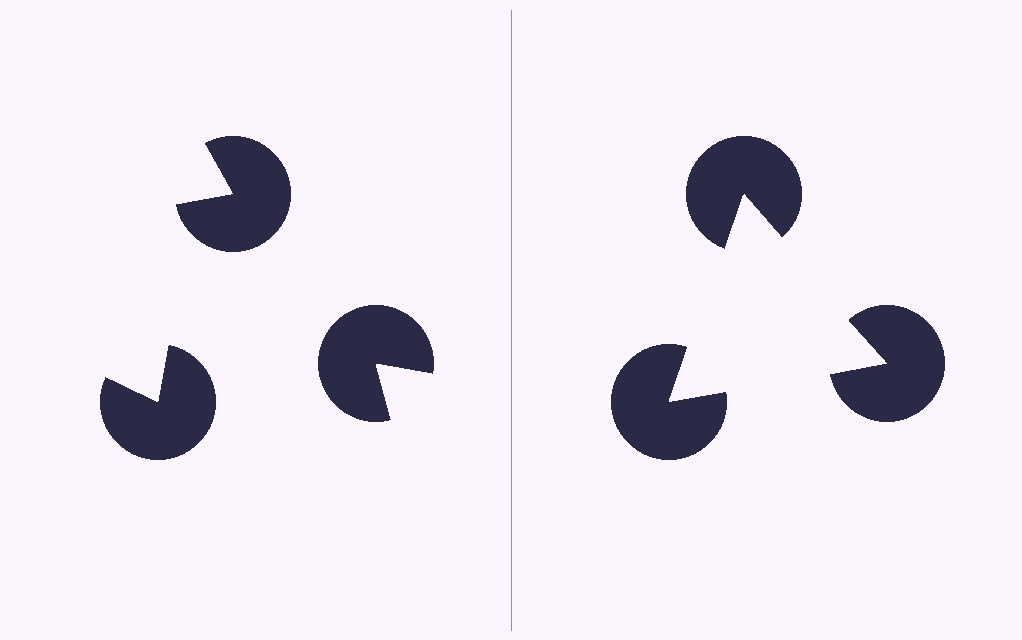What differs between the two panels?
The pac-man discs are positioned identically on both sides; only the wedge orientations differ. On the right they align to a triangle; on the left they are misaligned.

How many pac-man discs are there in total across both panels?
6 — 3 on each side.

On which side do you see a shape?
An illusory triangle appears on the right side. On the left side the wedge cuts are rotated, so no coherent shape forms.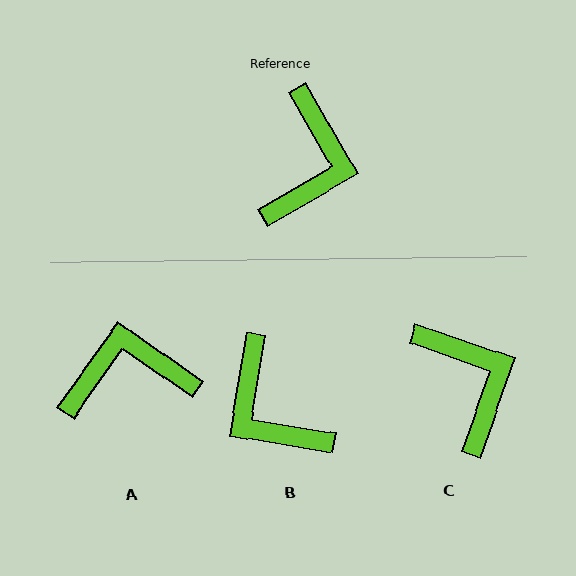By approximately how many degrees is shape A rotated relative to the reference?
Approximately 115 degrees counter-clockwise.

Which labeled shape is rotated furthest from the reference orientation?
B, about 130 degrees away.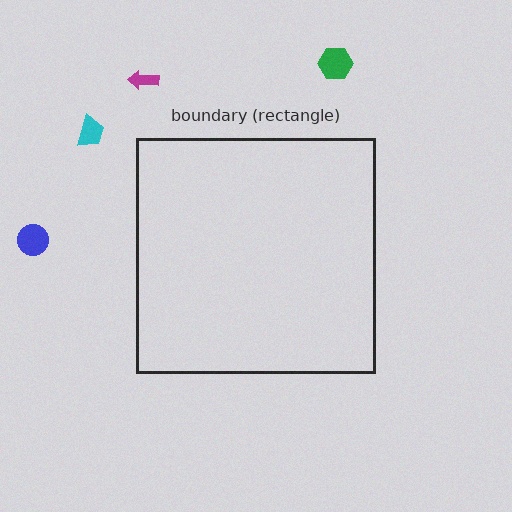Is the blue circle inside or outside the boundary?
Outside.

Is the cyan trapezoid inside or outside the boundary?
Outside.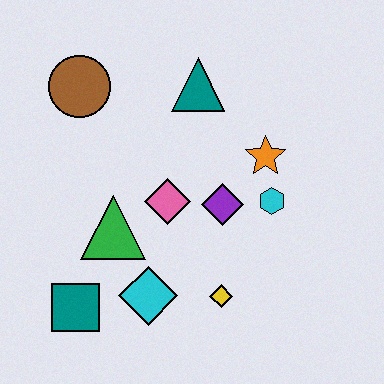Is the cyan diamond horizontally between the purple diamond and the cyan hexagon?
No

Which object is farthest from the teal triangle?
The teal square is farthest from the teal triangle.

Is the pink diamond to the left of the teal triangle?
Yes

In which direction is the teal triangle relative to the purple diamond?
The teal triangle is above the purple diamond.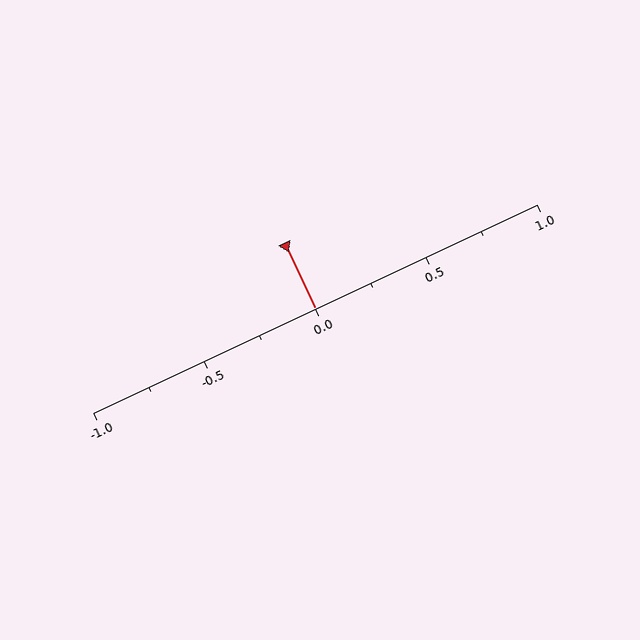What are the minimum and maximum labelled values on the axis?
The axis runs from -1.0 to 1.0.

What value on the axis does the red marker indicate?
The marker indicates approximately 0.